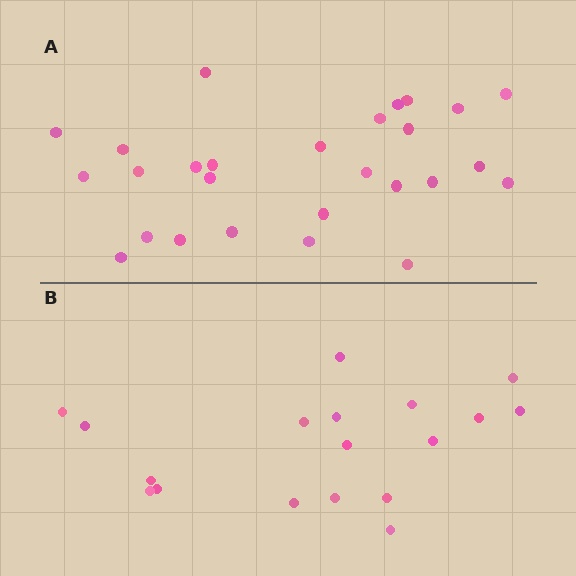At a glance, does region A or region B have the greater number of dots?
Region A (the top region) has more dots.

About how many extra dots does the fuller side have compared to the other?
Region A has roughly 8 or so more dots than region B.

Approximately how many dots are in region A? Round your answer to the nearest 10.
About 30 dots. (The exact count is 27, which rounds to 30.)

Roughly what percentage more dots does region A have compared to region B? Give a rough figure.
About 50% more.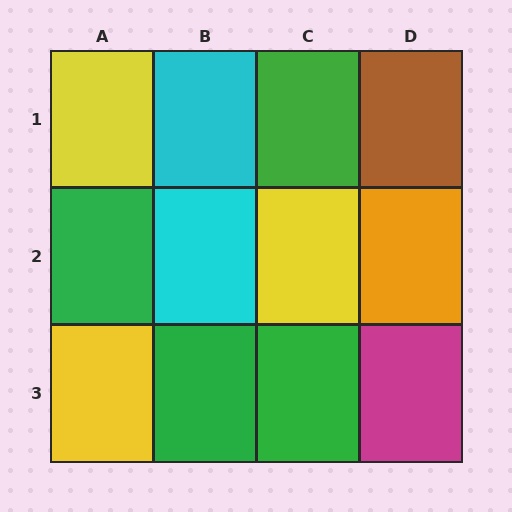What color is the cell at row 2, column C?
Yellow.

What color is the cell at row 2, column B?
Cyan.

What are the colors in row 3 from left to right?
Yellow, green, green, magenta.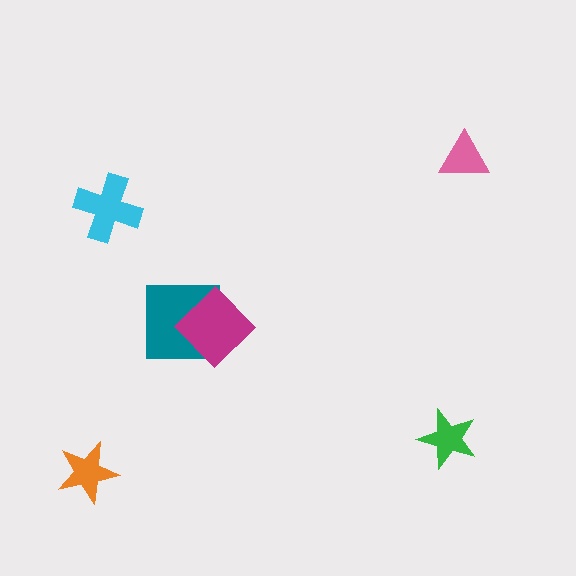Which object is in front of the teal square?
The magenta diamond is in front of the teal square.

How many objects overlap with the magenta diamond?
1 object overlaps with the magenta diamond.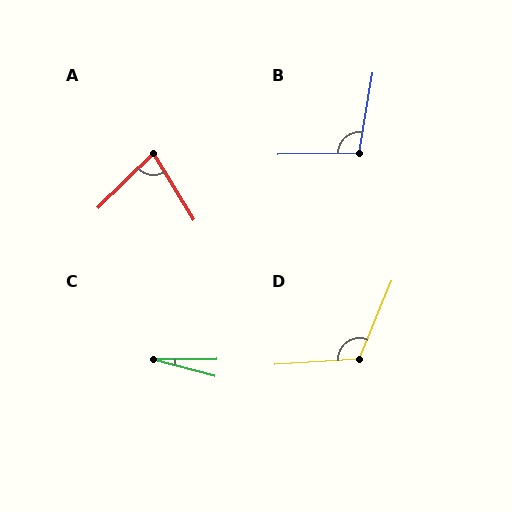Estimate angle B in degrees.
Approximately 100 degrees.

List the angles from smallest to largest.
C (15°), A (77°), B (100°), D (116°).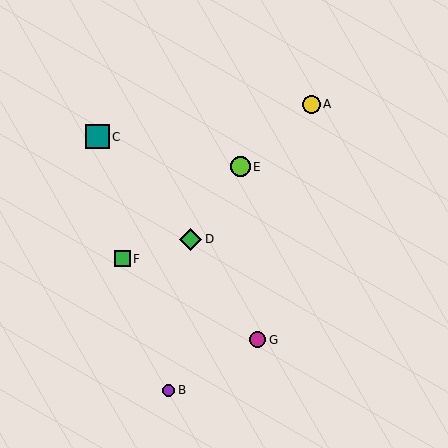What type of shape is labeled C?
Shape C is a teal square.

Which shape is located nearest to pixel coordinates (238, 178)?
The lime circle (labeled E) at (240, 167) is nearest to that location.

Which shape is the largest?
The teal square (labeled C) is the largest.